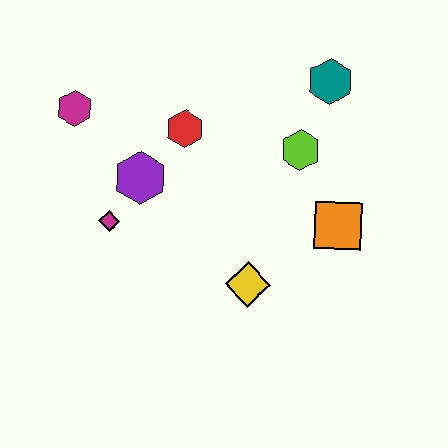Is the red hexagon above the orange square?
Yes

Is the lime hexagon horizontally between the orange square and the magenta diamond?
Yes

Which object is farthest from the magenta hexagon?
The orange square is farthest from the magenta hexagon.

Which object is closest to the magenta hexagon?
The purple hexagon is closest to the magenta hexagon.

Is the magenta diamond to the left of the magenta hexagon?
No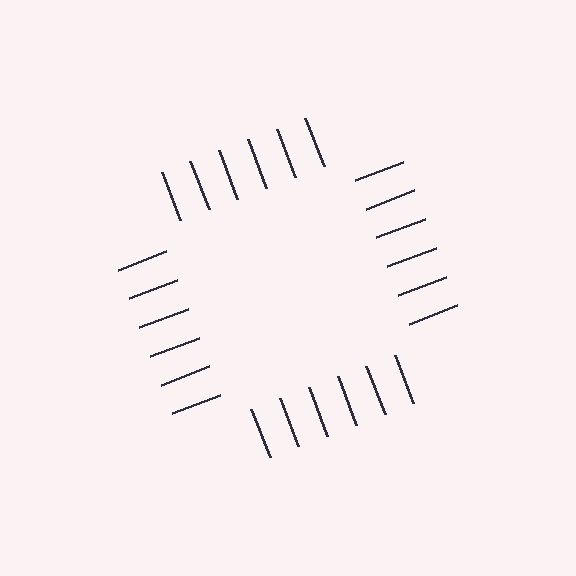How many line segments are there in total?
24 — 6 along each of the 4 edges.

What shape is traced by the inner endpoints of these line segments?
An illusory square — the line segments terminate on its edges but no continuous stroke is drawn.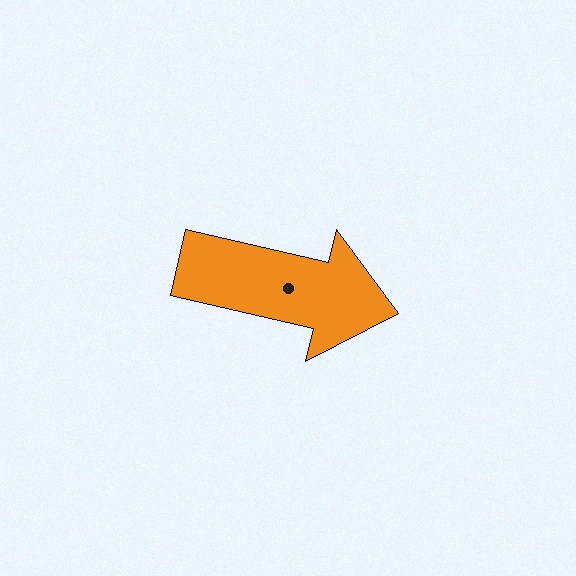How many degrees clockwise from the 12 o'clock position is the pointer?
Approximately 103 degrees.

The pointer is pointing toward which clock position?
Roughly 3 o'clock.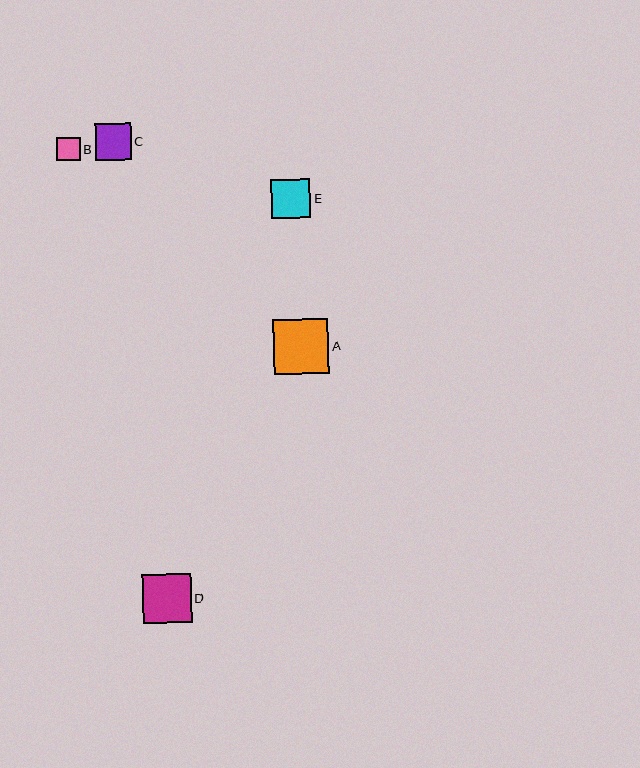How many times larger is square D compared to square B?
Square D is approximately 2.1 times the size of square B.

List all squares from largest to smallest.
From largest to smallest: A, D, E, C, B.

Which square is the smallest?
Square B is the smallest with a size of approximately 23 pixels.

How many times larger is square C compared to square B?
Square C is approximately 1.6 times the size of square B.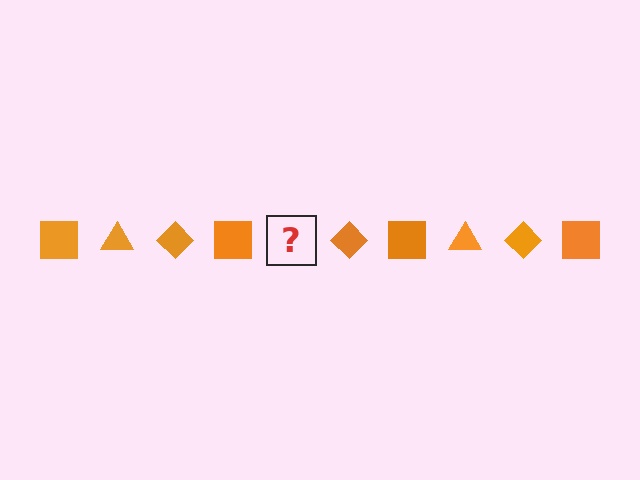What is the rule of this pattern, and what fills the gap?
The rule is that the pattern cycles through square, triangle, diamond shapes in orange. The gap should be filled with an orange triangle.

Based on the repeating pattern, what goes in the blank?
The blank should be an orange triangle.